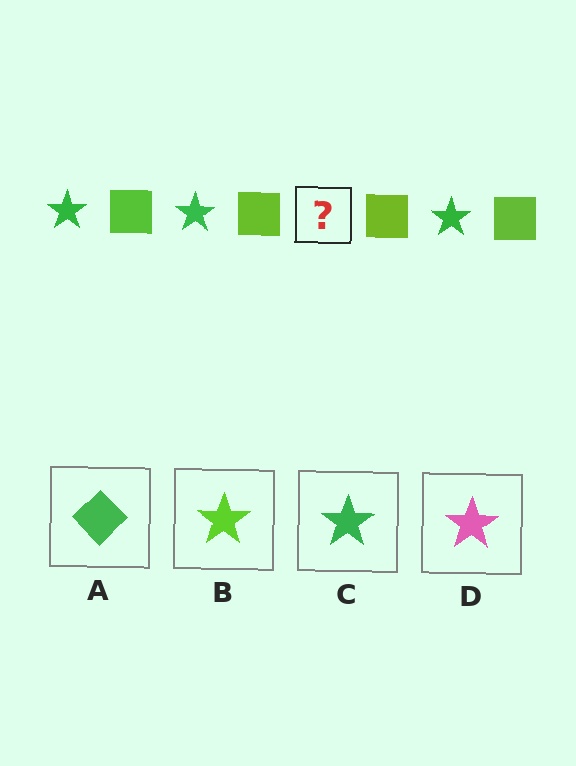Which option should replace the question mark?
Option C.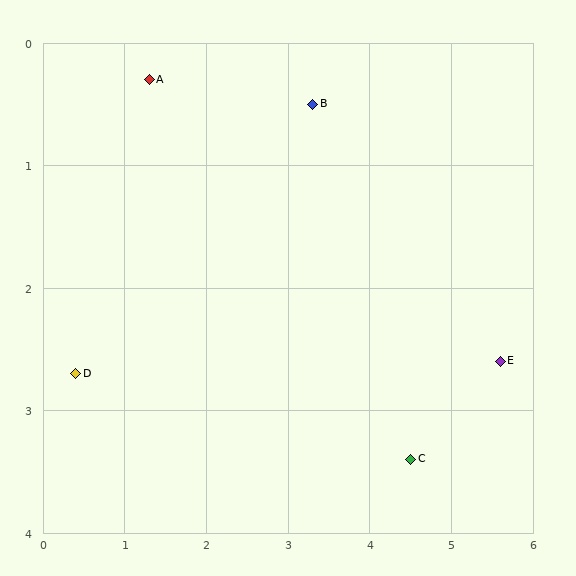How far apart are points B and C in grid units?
Points B and C are about 3.1 grid units apart.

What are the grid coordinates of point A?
Point A is at approximately (1.3, 0.3).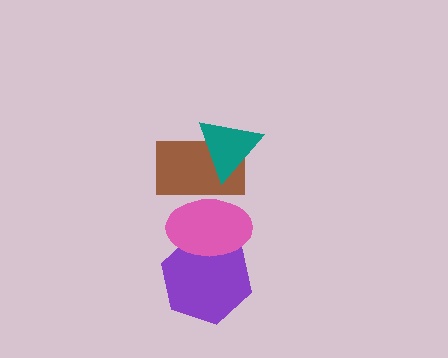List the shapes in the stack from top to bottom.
From top to bottom: the teal triangle, the brown rectangle, the pink ellipse, the purple hexagon.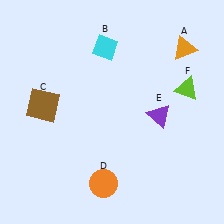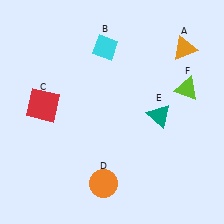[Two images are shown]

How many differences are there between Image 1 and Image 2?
There are 2 differences between the two images.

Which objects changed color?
C changed from brown to red. E changed from purple to teal.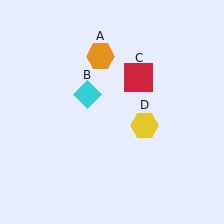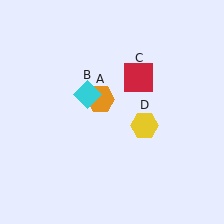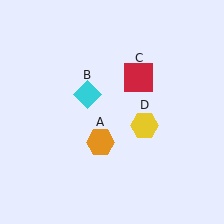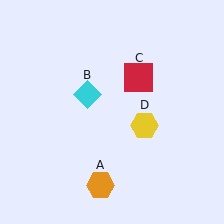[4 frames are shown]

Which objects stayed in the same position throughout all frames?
Cyan diamond (object B) and red square (object C) and yellow hexagon (object D) remained stationary.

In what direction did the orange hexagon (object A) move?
The orange hexagon (object A) moved down.